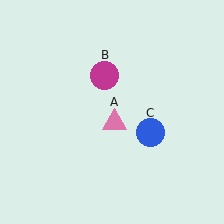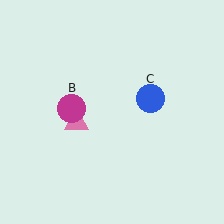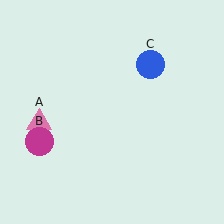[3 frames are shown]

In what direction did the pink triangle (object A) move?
The pink triangle (object A) moved left.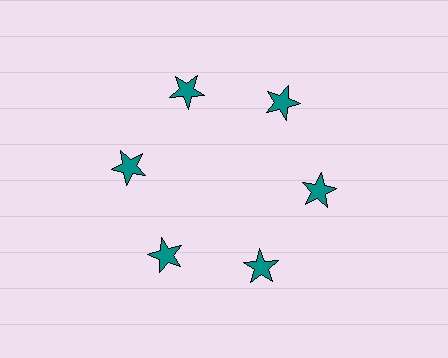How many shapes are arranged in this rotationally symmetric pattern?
There are 6 shapes, arranged in 6 groups of 1.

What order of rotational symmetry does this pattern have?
This pattern has 6-fold rotational symmetry.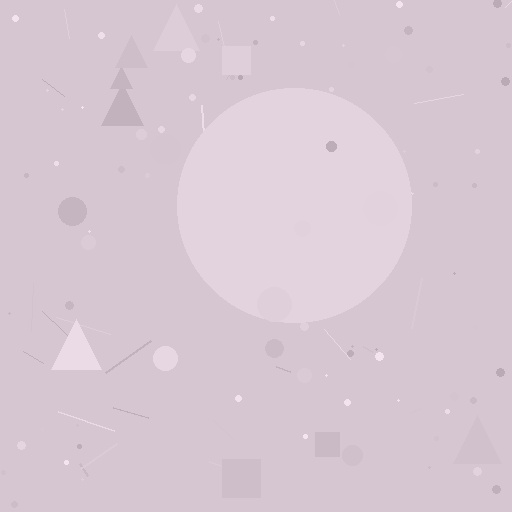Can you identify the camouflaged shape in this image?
The camouflaged shape is a circle.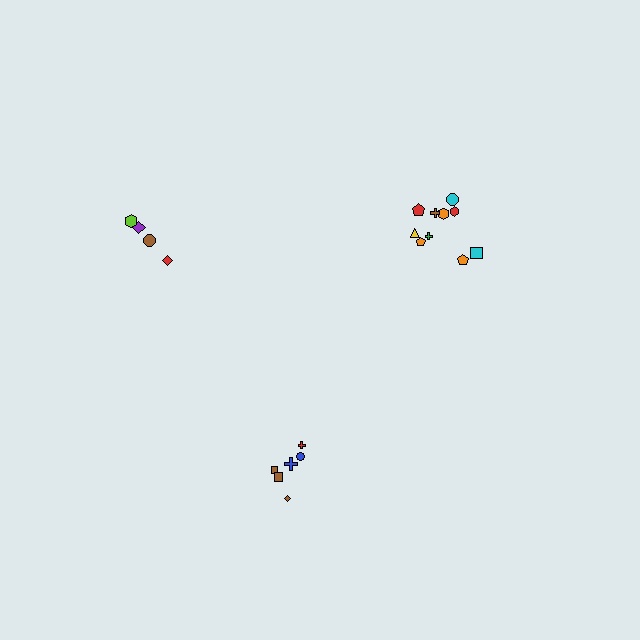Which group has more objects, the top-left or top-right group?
The top-right group.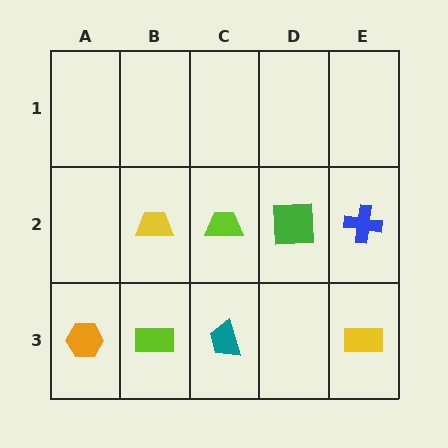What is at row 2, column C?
A lime trapezoid.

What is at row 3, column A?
An orange hexagon.